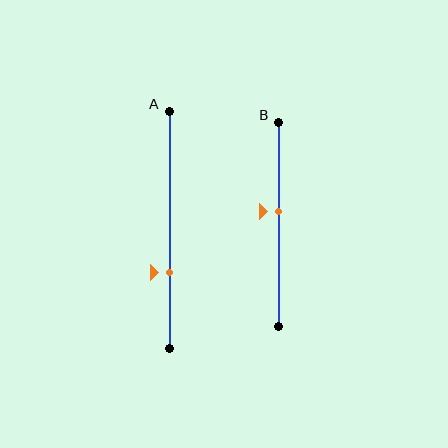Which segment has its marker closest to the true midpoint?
Segment B has its marker closest to the true midpoint.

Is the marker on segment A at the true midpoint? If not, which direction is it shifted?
No, the marker on segment A is shifted downward by about 18% of the segment length.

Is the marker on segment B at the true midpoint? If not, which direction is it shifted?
No, the marker on segment B is shifted upward by about 6% of the segment length.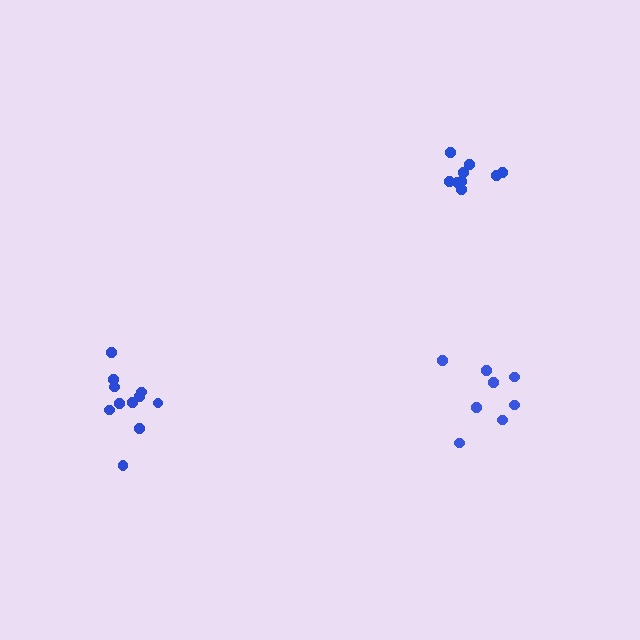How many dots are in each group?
Group 1: 9 dots, Group 2: 8 dots, Group 3: 11 dots (28 total).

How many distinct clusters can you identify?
There are 3 distinct clusters.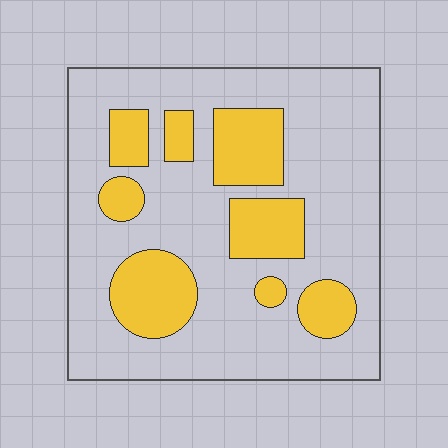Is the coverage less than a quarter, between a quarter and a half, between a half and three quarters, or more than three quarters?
Between a quarter and a half.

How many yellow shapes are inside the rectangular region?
8.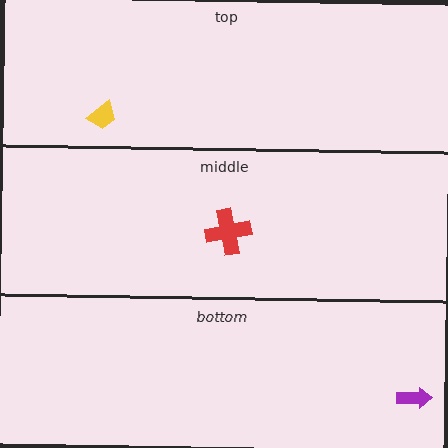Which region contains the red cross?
The middle region.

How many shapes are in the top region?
1.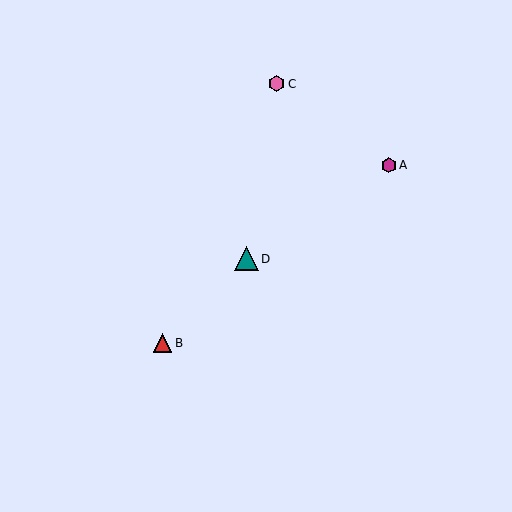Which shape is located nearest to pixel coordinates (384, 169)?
The magenta hexagon (labeled A) at (389, 165) is nearest to that location.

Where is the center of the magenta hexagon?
The center of the magenta hexagon is at (389, 165).